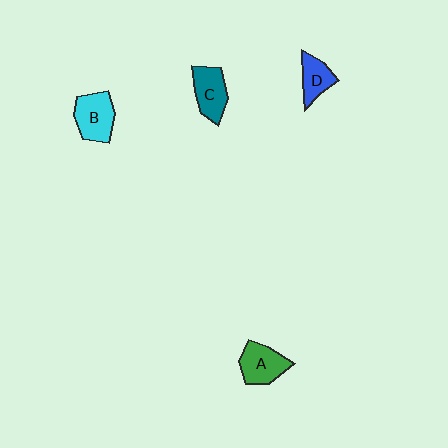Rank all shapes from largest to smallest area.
From largest to smallest: B (cyan), A (green), C (teal), D (blue).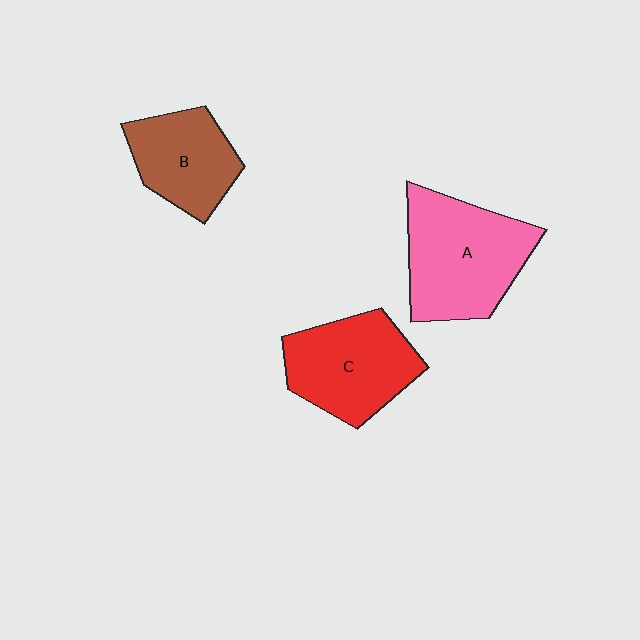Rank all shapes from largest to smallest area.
From largest to smallest: A (pink), C (red), B (brown).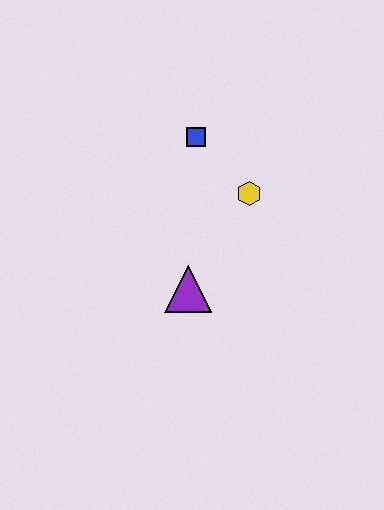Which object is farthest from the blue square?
The purple triangle is farthest from the blue square.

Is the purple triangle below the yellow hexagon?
Yes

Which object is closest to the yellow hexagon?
The blue square is closest to the yellow hexagon.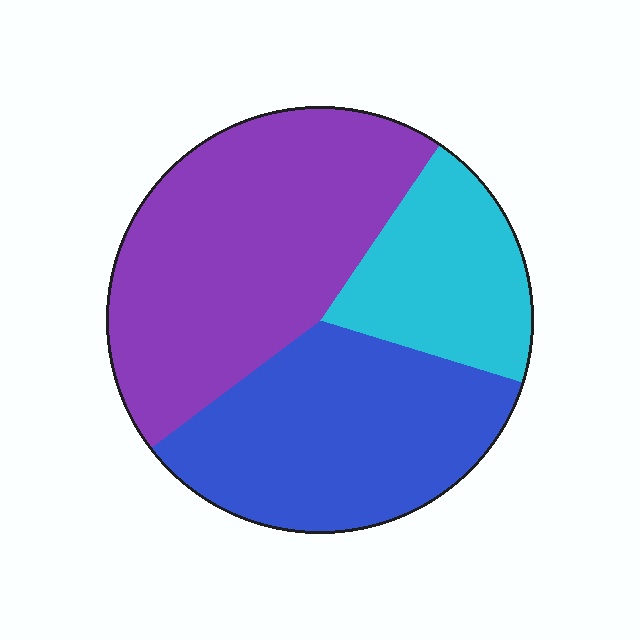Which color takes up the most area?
Purple, at roughly 45%.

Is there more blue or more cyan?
Blue.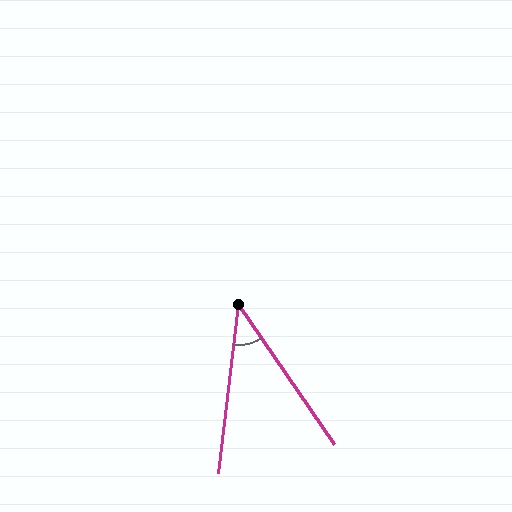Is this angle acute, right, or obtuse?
It is acute.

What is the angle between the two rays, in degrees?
Approximately 41 degrees.